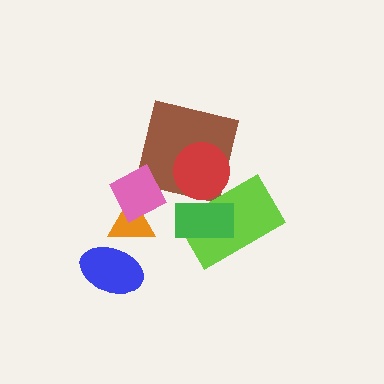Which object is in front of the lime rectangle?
The green rectangle is in front of the lime rectangle.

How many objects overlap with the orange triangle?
2 objects overlap with the orange triangle.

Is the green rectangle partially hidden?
No, no other shape covers it.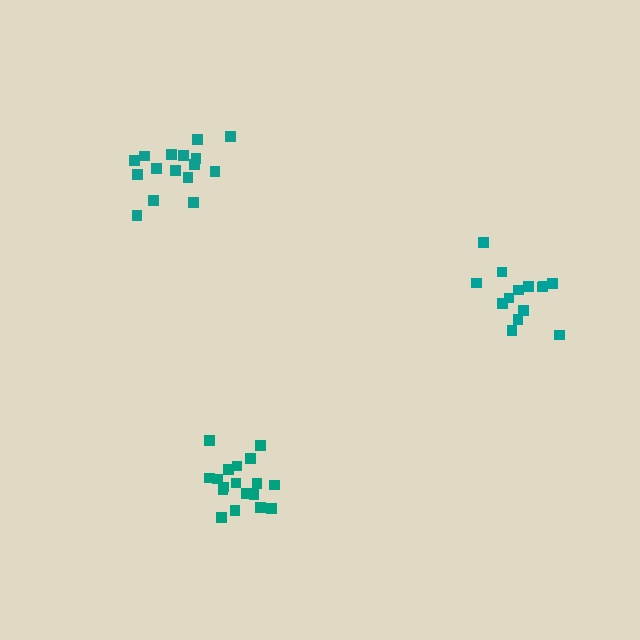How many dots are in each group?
Group 1: 18 dots, Group 2: 16 dots, Group 3: 14 dots (48 total).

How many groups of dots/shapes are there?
There are 3 groups.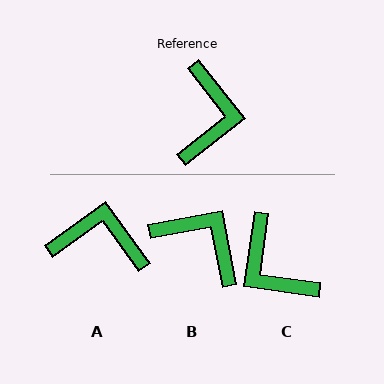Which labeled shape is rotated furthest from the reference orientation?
C, about 136 degrees away.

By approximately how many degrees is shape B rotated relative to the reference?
Approximately 63 degrees counter-clockwise.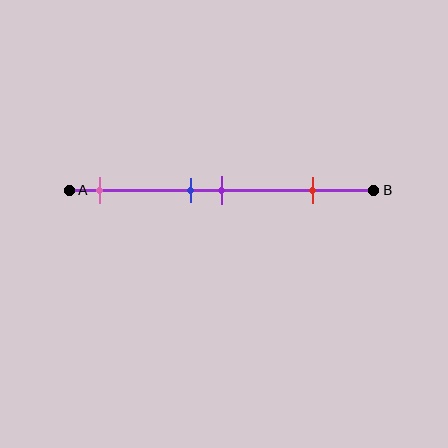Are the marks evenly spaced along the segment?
No, the marks are not evenly spaced.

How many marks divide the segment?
There are 4 marks dividing the segment.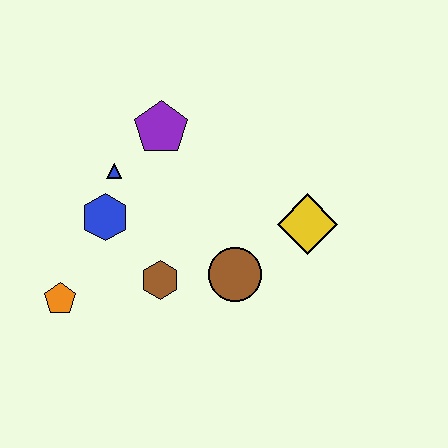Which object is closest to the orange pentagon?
The blue hexagon is closest to the orange pentagon.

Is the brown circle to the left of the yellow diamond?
Yes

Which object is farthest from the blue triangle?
The yellow diamond is farthest from the blue triangle.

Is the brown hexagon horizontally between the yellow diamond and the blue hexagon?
Yes